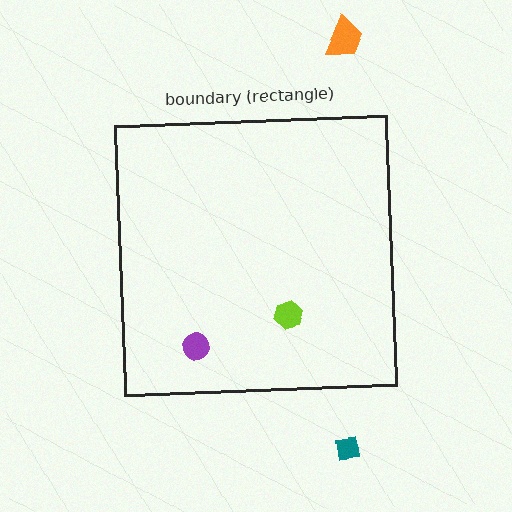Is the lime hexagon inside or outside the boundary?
Inside.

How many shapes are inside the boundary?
2 inside, 2 outside.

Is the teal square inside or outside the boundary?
Outside.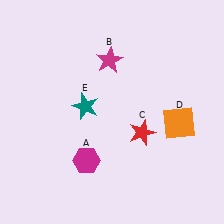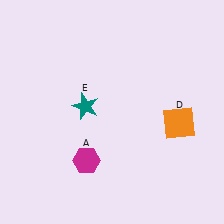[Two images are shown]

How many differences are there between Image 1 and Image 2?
There are 2 differences between the two images.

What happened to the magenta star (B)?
The magenta star (B) was removed in Image 2. It was in the top-left area of Image 1.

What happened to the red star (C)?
The red star (C) was removed in Image 2. It was in the bottom-right area of Image 1.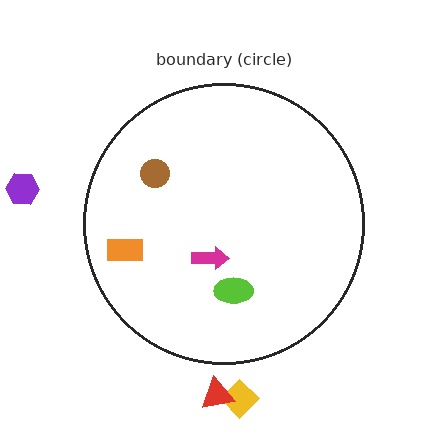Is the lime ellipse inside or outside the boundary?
Inside.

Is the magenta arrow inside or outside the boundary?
Inside.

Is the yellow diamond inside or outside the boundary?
Outside.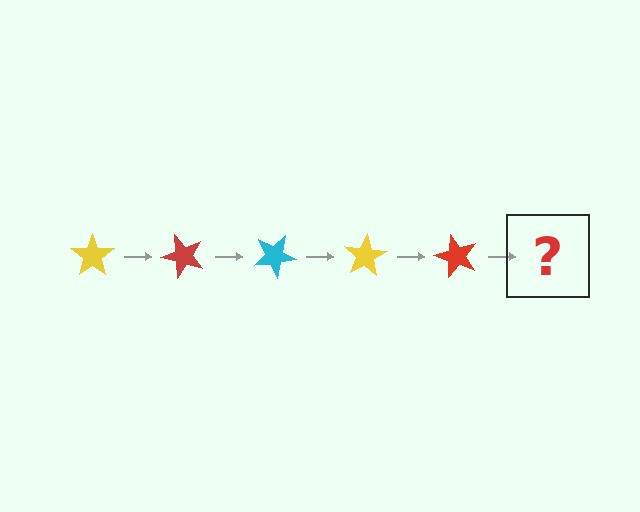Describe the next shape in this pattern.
It should be a cyan star, rotated 250 degrees from the start.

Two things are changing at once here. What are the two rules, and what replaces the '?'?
The two rules are that it rotates 50 degrees each step and the color cycles through yellow, red, and cyan. The '?' should be a cyan star, rotated 250 degrees from the start.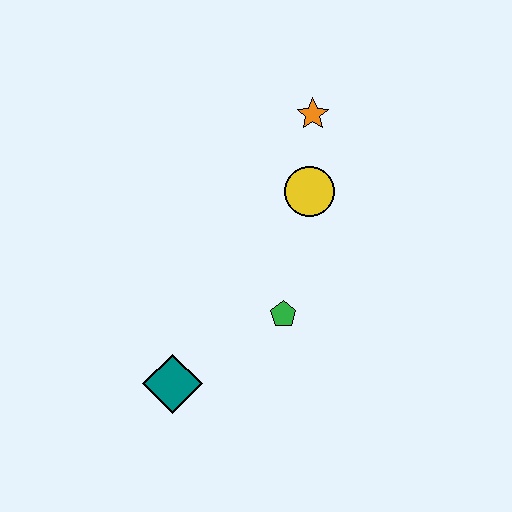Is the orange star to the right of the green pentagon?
Yes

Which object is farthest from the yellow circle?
The teal diamond is farthest from the yellow circle.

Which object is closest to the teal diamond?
The green pentagon is closest to the teal diamond.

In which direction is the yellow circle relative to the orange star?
The yellow circle is below the orange star.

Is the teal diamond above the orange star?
No